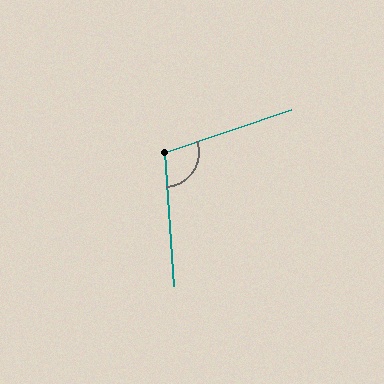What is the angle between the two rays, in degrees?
Approximately 105 degrees.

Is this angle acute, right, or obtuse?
It is obtuse.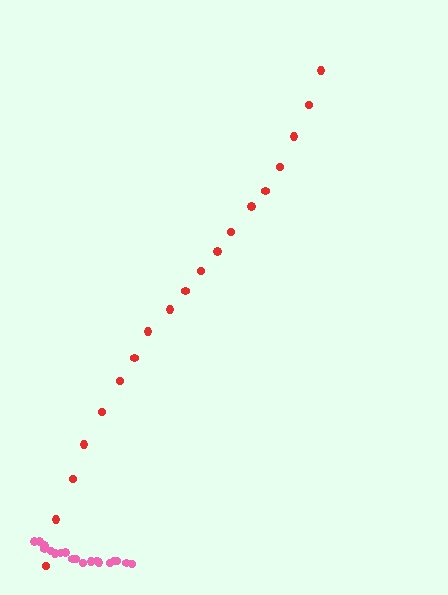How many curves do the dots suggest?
There are 2 distinct paths.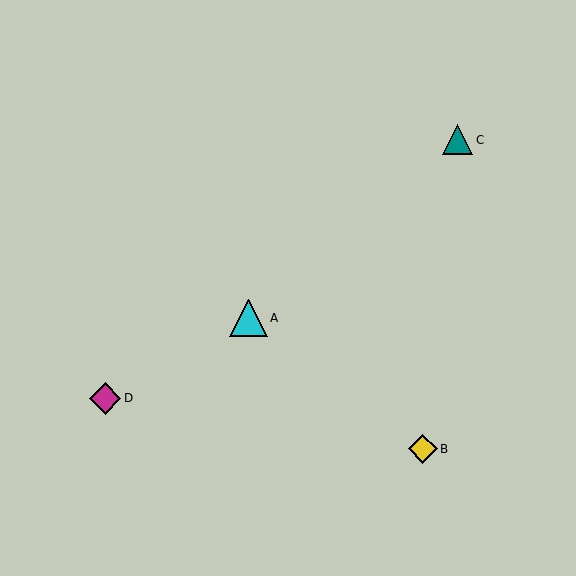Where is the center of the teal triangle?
The center of the teal triangle is at (458, 140).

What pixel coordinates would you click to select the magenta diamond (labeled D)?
Click at (105, 398) to select the magenta diamond D.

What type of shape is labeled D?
Shape D is a magenta diamond.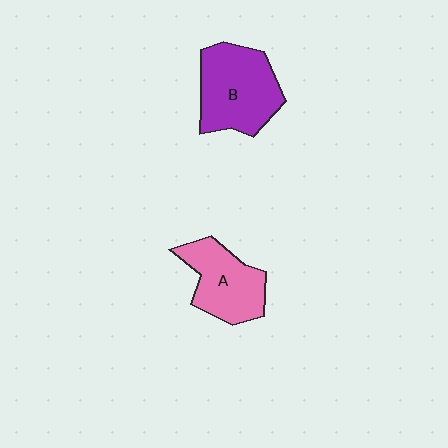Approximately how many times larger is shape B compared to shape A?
Approximately 1.2 times.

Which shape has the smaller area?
Shape A (pink).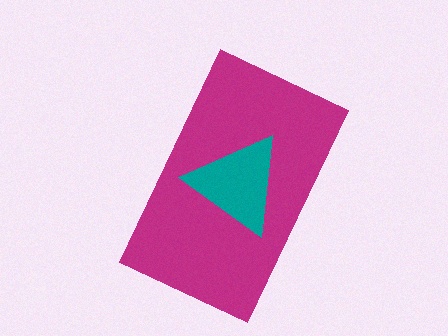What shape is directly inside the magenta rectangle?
The teal triangle.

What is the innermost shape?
The teal triangle.